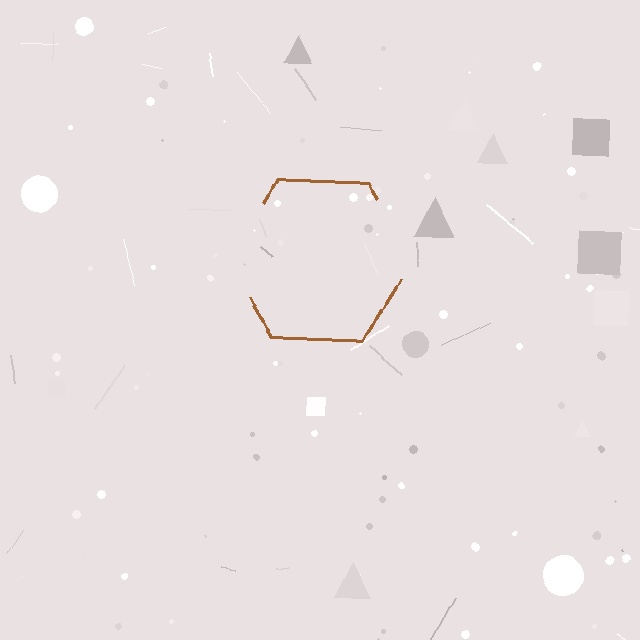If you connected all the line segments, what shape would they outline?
They would outline a hexagon.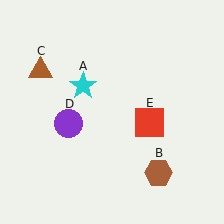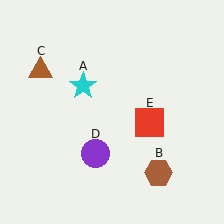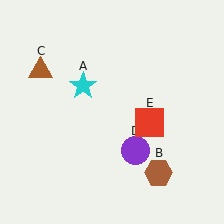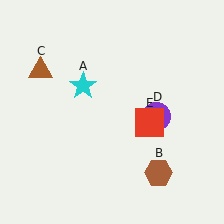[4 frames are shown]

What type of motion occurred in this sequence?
The purple circle (object D) rotated counterclockwise around the center of the scene.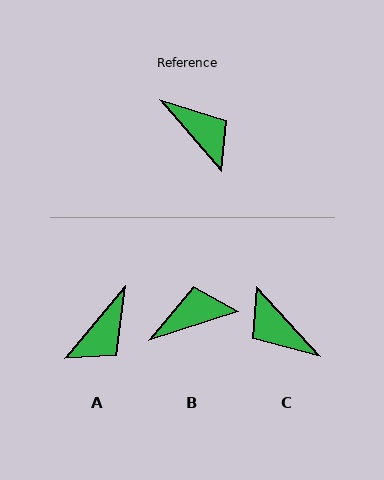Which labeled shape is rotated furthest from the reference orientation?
C, about 178 degrees away.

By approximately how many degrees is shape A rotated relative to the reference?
Approximately 81 degrees clockwise.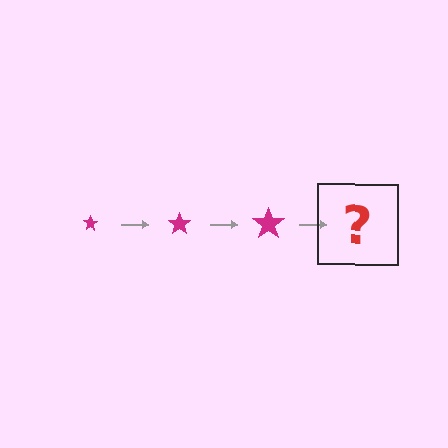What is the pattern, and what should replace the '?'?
The pattern is that the star gets progressively larger each step. The '?' should be a magenta star, larger than the previous one.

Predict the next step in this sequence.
The next step is a magenta star, larger than the previous one.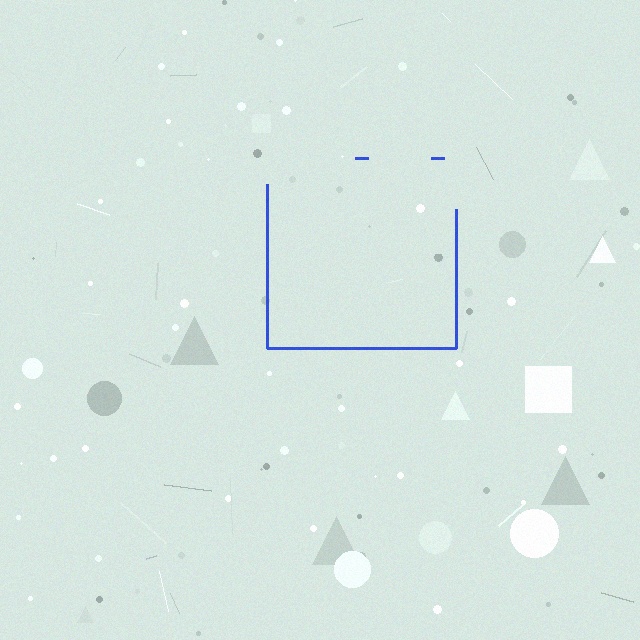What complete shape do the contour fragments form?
The contour fragments form a square.